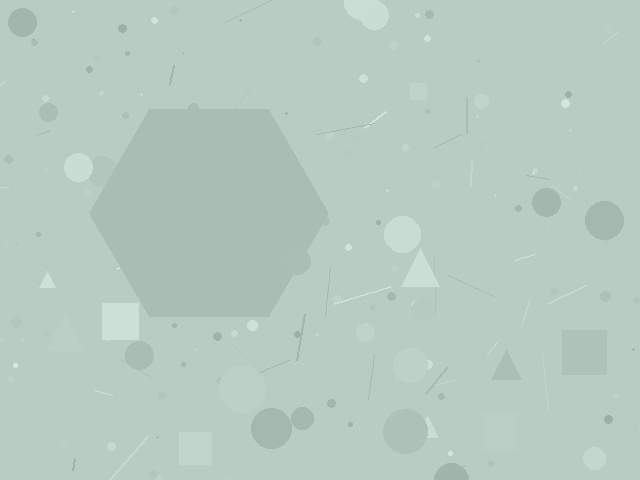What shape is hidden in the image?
A hexagon is hidden in the image.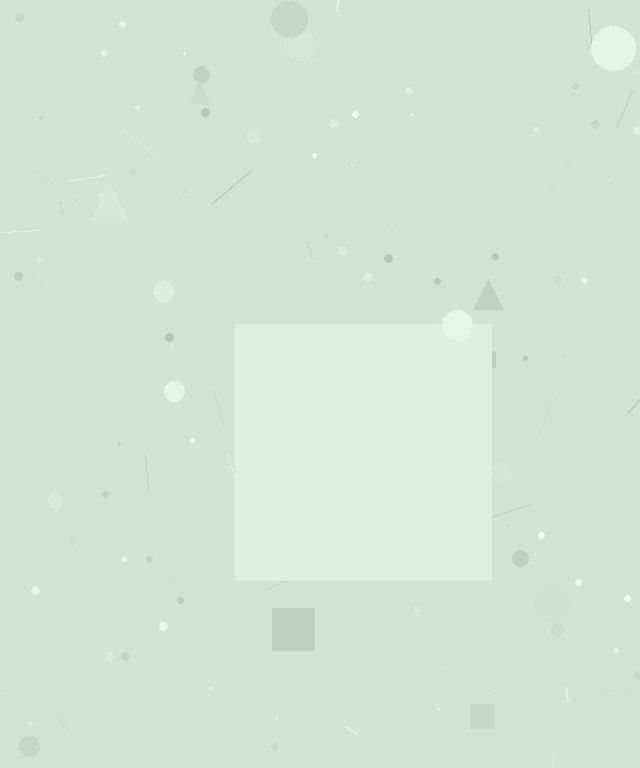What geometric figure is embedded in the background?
A square is embedded in the background.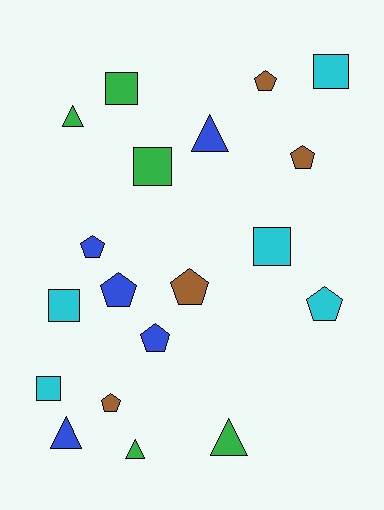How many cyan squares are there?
There are 4 cyan squares.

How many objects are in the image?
There are 19 objects.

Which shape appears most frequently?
Pentagon, with 8 objects.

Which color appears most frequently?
Cyan, with 5 objects.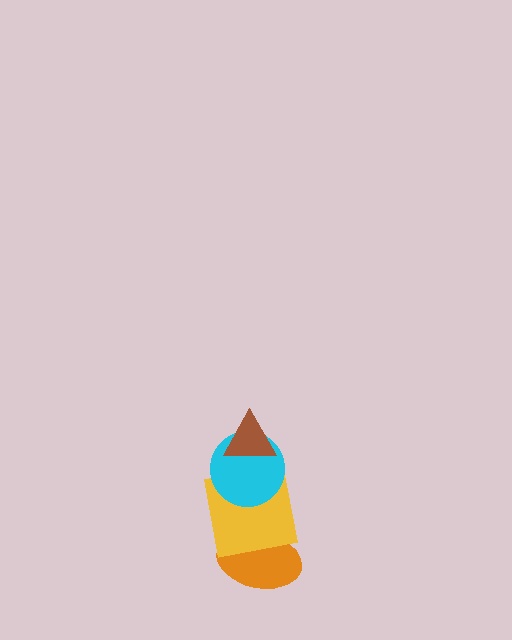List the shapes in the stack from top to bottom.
From top to bottom: the brown triangle, the cyan circle, the yellow square, the orange ellipse.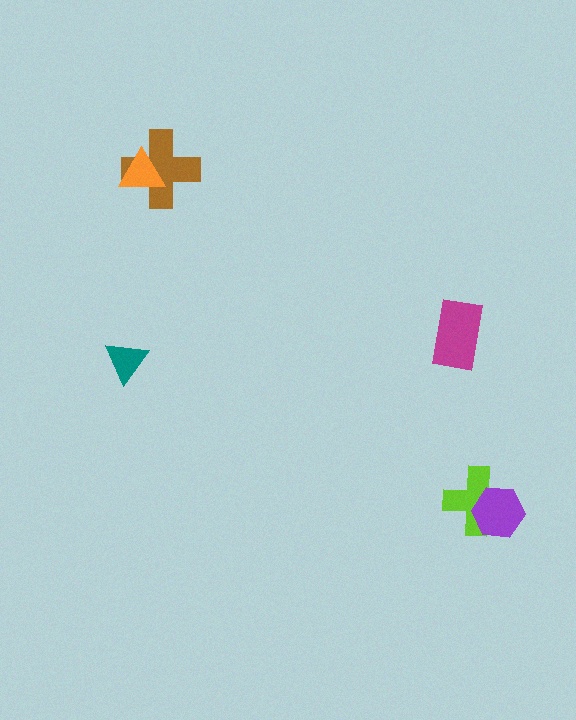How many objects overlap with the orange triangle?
1 object overlaps with the orange triangle.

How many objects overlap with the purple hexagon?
1 object overlaps with the purple hexagon.